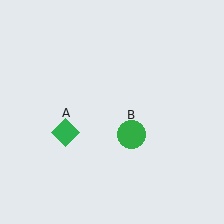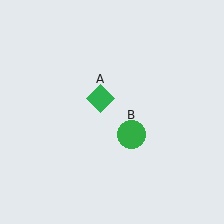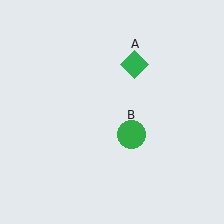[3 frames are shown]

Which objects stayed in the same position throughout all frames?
Green circle (object B) remained stationary.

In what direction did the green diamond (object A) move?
The green diamond (object A) moved up and to the right.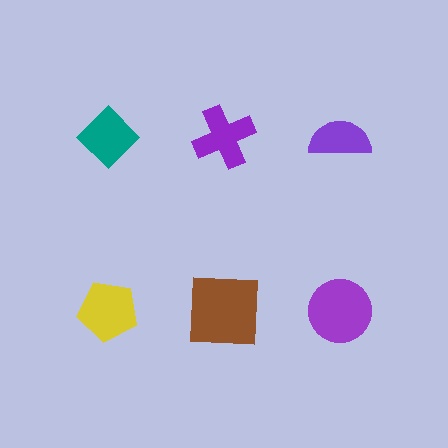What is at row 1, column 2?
A purple cross.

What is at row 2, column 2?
A brown square.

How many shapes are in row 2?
3 shapes.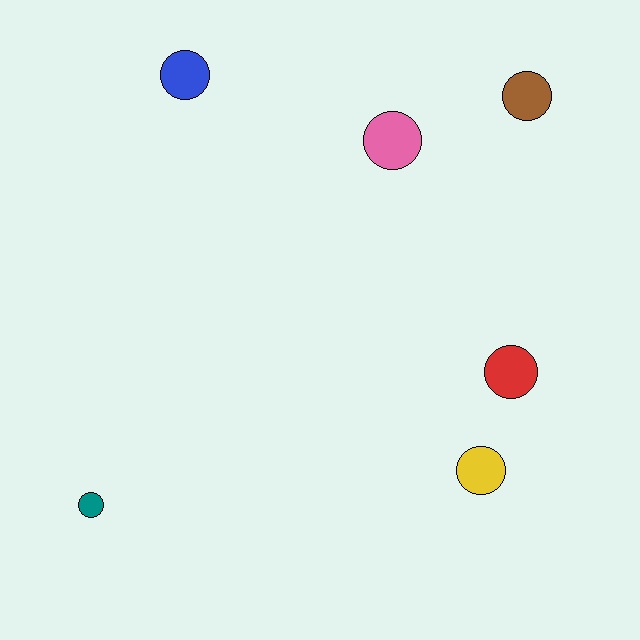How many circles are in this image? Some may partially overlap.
There are 6 circles.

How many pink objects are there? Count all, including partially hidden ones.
There is 1 pink object.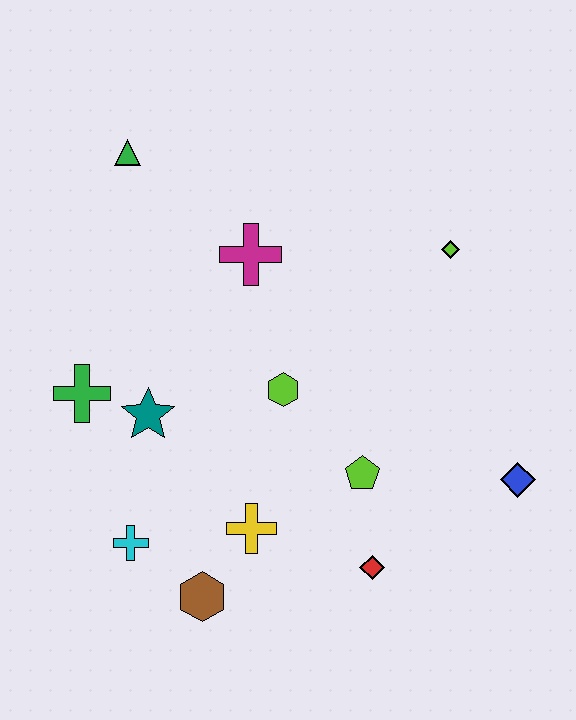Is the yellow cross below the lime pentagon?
Yes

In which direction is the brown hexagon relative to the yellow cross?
The brown hexagon is below the yellow cross.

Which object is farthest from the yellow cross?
The green triangle is farthest from the yellow cross.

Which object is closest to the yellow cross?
The brown hexagon is closest to the yellow cross.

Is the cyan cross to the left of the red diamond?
Yes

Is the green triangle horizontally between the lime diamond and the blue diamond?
No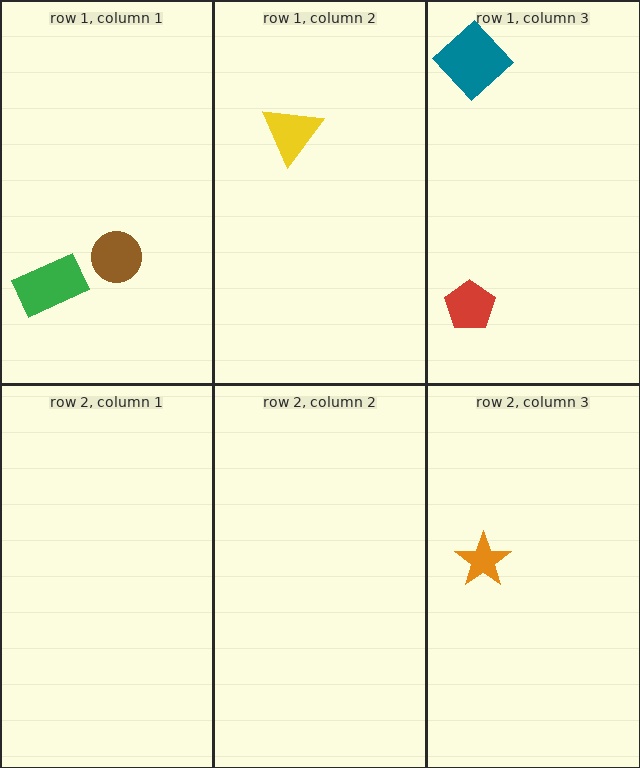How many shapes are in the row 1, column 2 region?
1.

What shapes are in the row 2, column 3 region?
The orange star.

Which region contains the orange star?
The row 2, column 3 region.